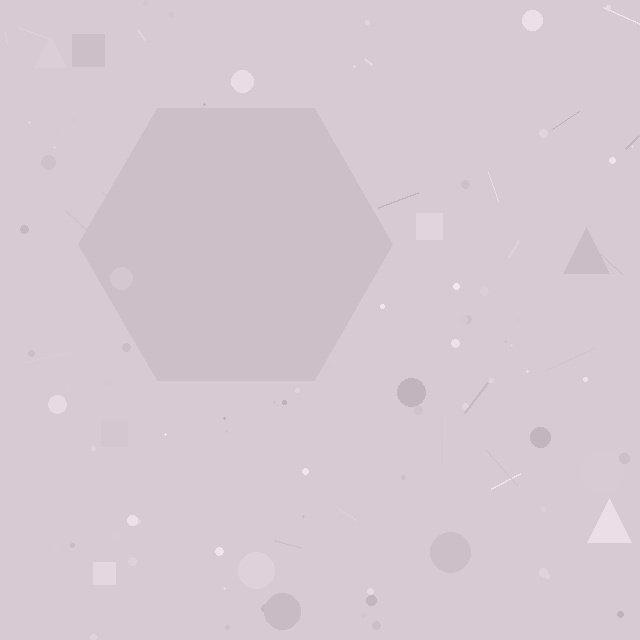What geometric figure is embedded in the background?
A hexagon is embedded in the background.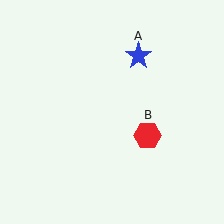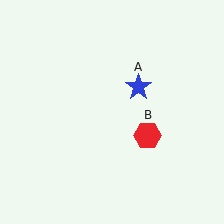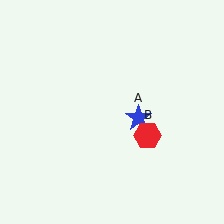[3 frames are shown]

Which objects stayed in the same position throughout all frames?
Red hexagon (object B) remained stationary.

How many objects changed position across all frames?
1 object changed position: blue star (object A).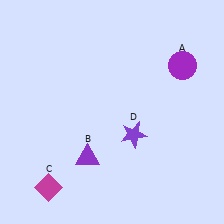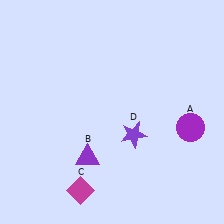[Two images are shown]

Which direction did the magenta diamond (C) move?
The magenta diamond (C) moved right.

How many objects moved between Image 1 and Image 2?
2 objects moved between the two images.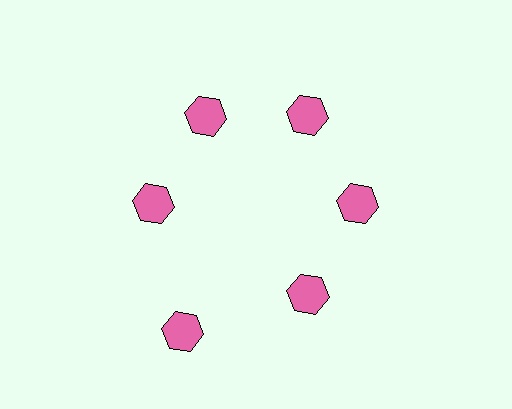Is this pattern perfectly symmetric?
No. The 6 pink hexagons are arranged in a ring, but one element near the 7 o'clock position is pushed outward from the center, breaking the 6-fold rotational symmetry.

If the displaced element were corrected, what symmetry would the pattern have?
It would have 6-fold rotational symmetry — the pattern would map onto itself every 60 degrees.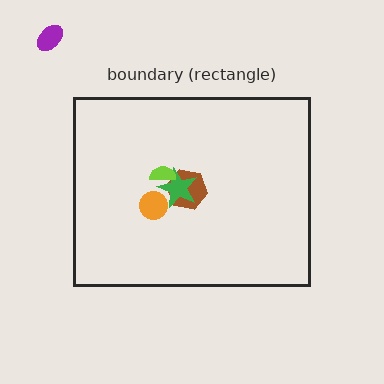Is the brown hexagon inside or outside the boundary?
Inside.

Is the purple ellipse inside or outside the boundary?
Outside.